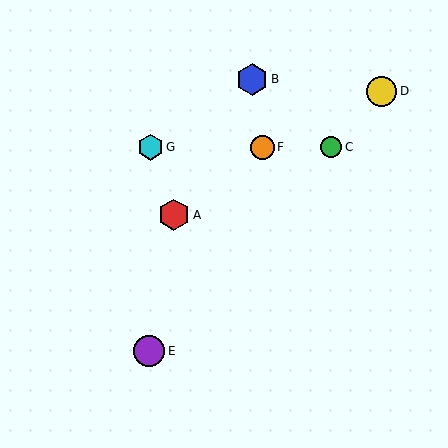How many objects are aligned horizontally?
3 objects (C, F, G) are aligned horizontally.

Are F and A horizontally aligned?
No, F is at y≈147 and A is at y≈215.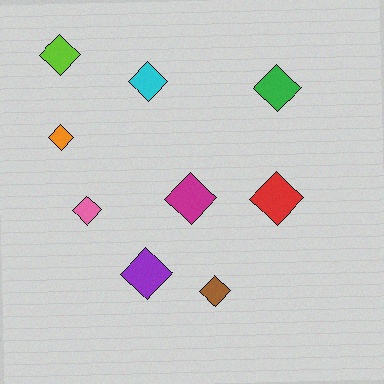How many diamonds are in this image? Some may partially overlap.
There are 9 diamonds.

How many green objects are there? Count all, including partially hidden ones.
There is 1 green object.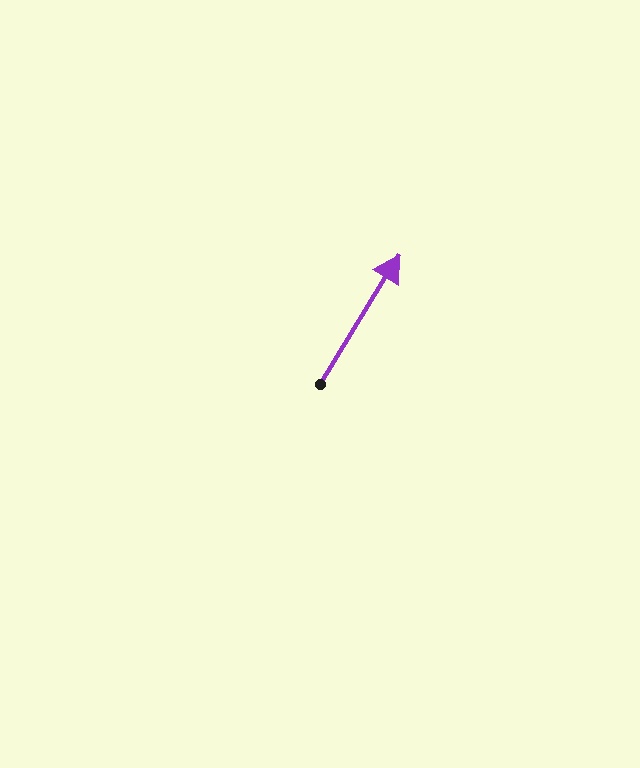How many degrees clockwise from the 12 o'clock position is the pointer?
Approximately 31 degrees.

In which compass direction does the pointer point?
Northeast.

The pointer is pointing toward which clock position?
Roughly 1 o'clock.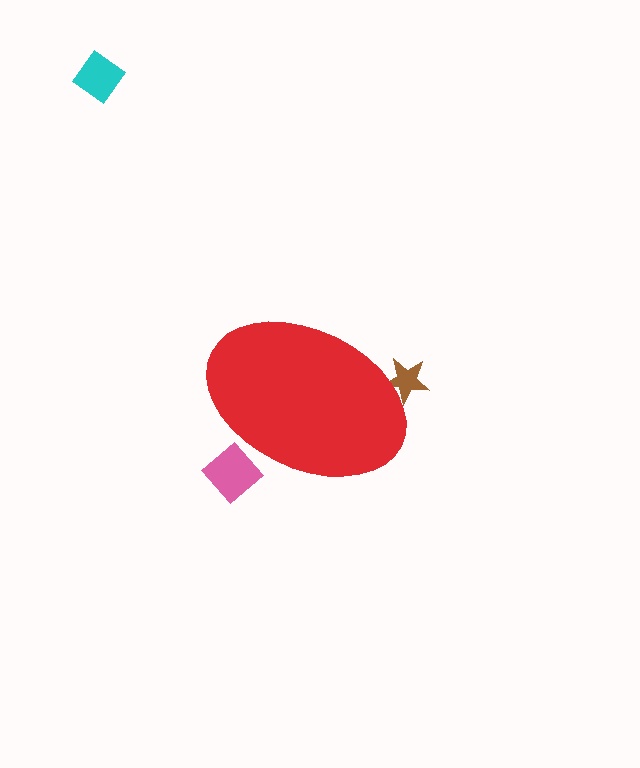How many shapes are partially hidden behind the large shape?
2 shapes are partially hidden.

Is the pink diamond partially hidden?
Yes, the pink diamond is partially hidden behind the red ellipse.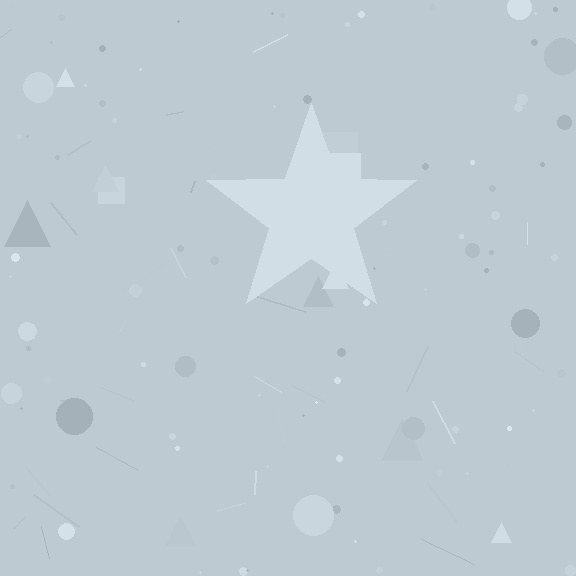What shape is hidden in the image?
A star is hidden in the image.